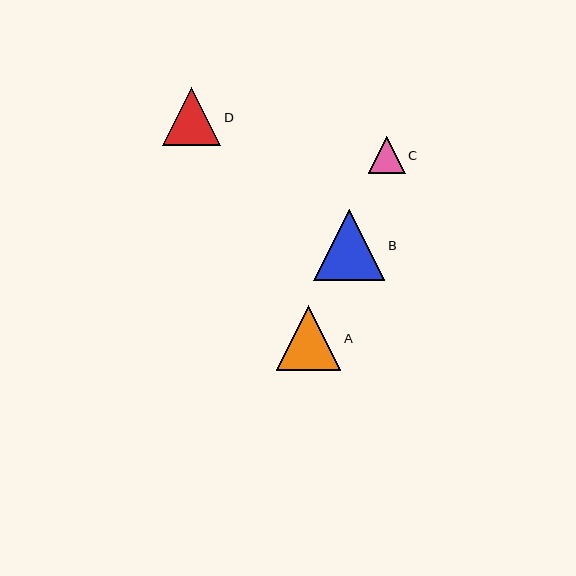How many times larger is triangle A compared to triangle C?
Triangle A is approximately 1.7 times the size of triangle C.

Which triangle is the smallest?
Triangle C is the smallest with a size of approximately 37 pixels.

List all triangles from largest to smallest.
From largest to smallest: B, A, D, C.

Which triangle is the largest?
Triangle B is the largest with a size of approximately 72 pixels.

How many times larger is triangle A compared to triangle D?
Triangle A is approximately 1.1 times the size of triangle D.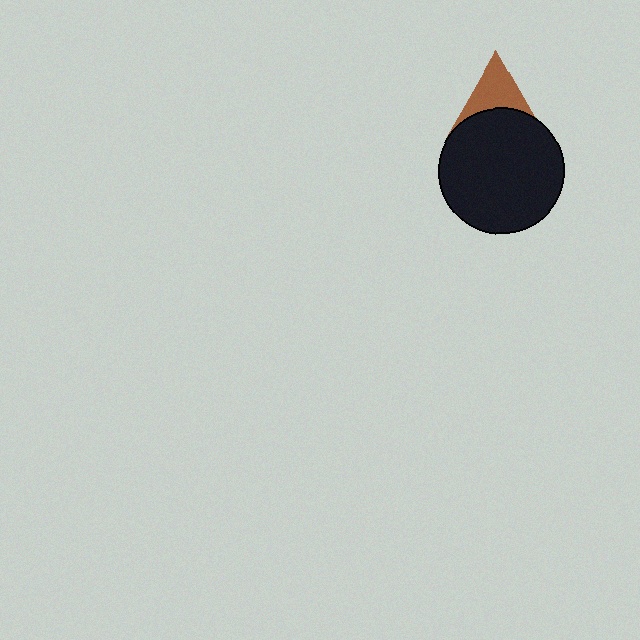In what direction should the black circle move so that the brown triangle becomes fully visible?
The black circle should move down. That is the shortest direction to clear the overlap and leave the brown triangle fully visible.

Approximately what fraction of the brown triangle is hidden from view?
Roughly 51% of the brown triangle is hidden behind the black circle.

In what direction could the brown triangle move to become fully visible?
The brown triangle could move up. That would shift it out from behind the black circle entirely.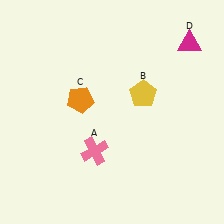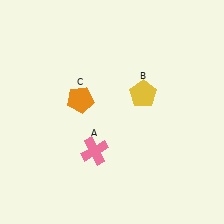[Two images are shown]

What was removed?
The magenta triangle (D) was removed in Image 2.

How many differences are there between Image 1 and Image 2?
There is 1 difference between the two images.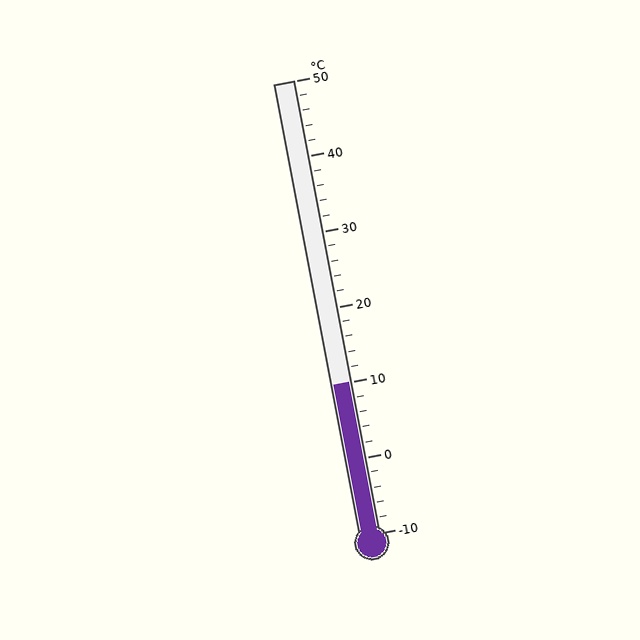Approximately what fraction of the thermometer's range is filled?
The thermometer is filled to approximately 35% of its range.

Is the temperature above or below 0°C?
The temperature is above 0°C.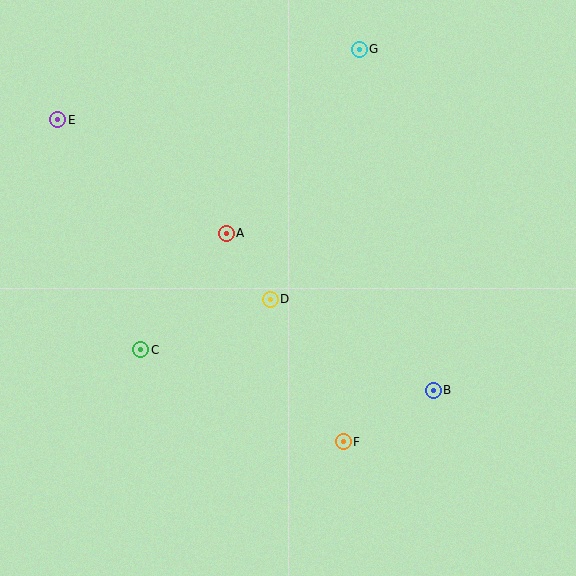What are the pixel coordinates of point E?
Point E is at (58, 120).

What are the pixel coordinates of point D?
Point D is at (270, 299).